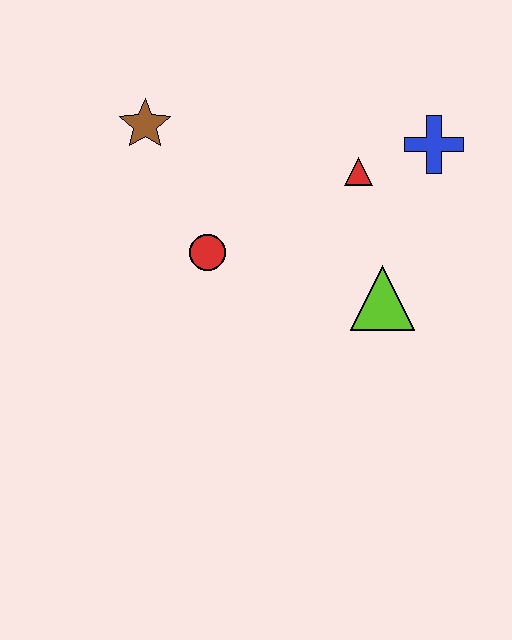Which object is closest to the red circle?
The brown star is closest to the red circle.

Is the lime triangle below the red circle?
Yes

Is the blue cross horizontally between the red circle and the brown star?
No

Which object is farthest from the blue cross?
The brown star is farthest from the blue cross.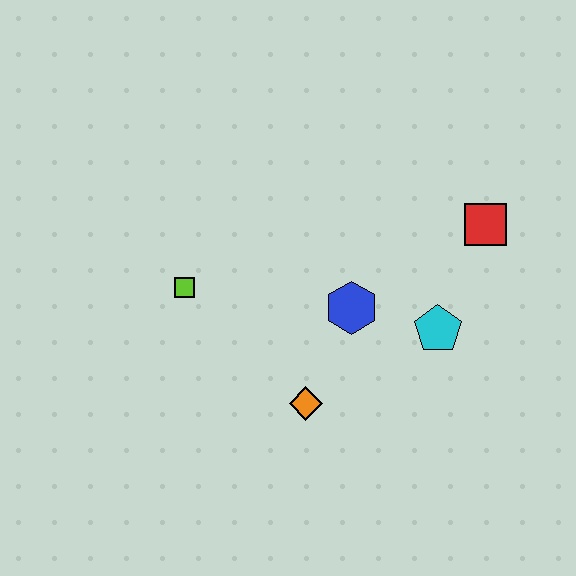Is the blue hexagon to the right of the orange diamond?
Yes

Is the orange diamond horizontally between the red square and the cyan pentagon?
No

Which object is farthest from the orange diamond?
The red square is farthest from the orange diamond.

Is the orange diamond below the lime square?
Yes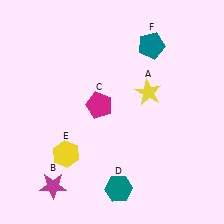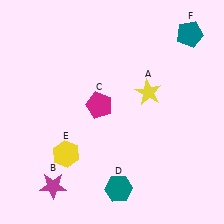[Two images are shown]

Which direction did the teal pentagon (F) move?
The teal pentagon (F) moved right.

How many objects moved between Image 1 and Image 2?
1 object moved between the two images.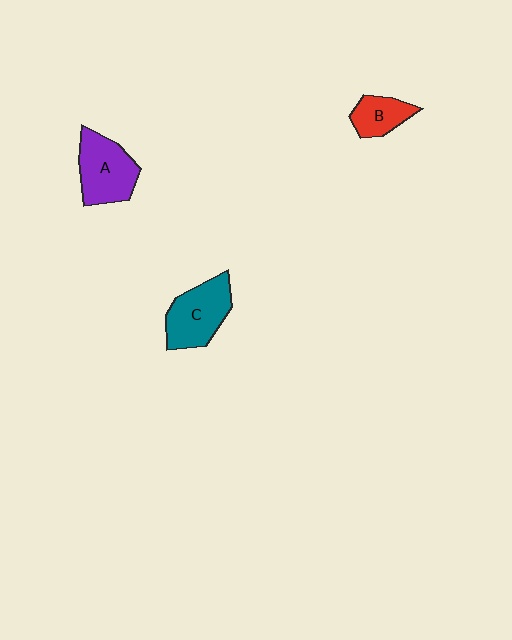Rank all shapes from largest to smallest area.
From largest to smallest: C (teal), A (purple), B (red).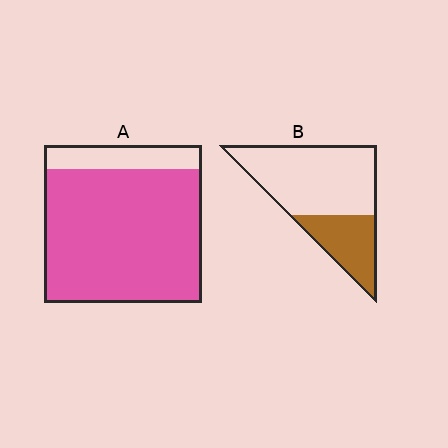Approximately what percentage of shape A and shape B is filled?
A is approximately 85% and B is approximately 30%.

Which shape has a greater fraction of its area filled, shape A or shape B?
Shape A.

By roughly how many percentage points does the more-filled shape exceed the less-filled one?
By roughly 55 percentage points (A over B).